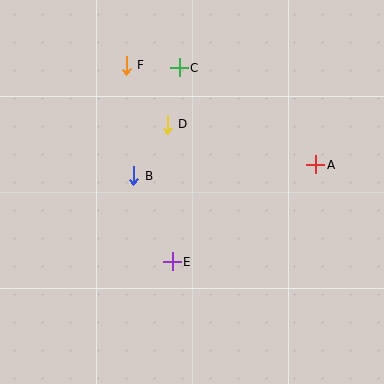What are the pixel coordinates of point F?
Point F is at (126, 65).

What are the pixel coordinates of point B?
Point B is at (134, 176).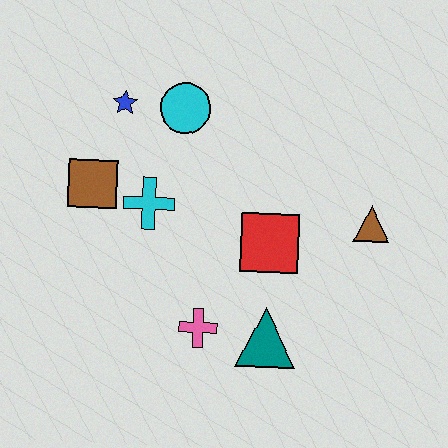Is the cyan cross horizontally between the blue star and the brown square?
No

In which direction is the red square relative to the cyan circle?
The red square is below the cyan circle.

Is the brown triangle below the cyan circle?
Yes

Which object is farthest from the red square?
The blue star is farthest from the red square.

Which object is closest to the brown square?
The cyan cross is closest to the brown square.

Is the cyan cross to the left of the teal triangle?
Yes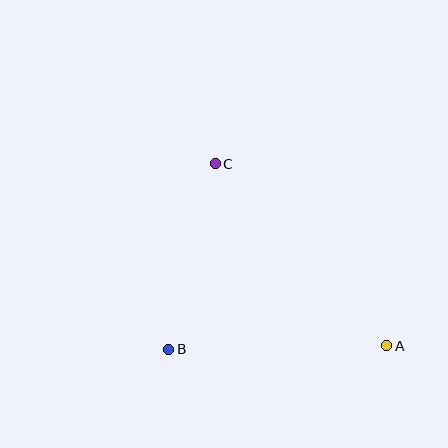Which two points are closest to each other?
Points B and C are closest to each other.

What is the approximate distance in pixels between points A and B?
The distance between A and B is approximately 218 pixels.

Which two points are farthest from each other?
Points A and C are farthest from each other.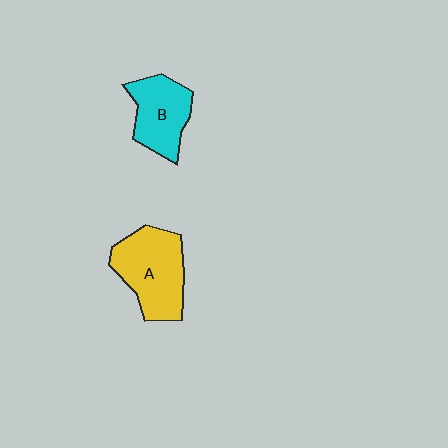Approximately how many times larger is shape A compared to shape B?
Approximately 1.3 times.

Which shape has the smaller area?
Shape B (cyan).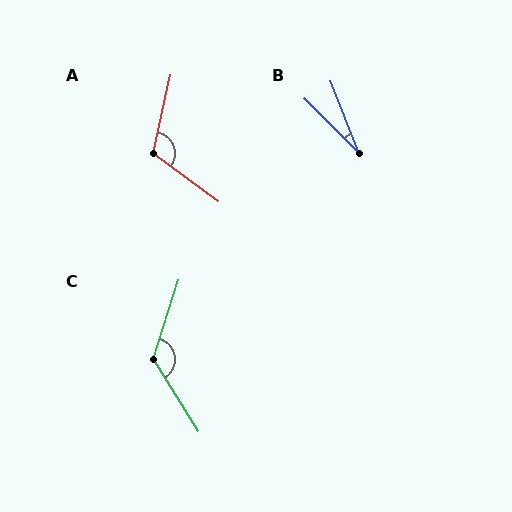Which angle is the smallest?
B, at approximately 24 degrees.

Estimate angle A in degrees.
Approximately 114 degrees.